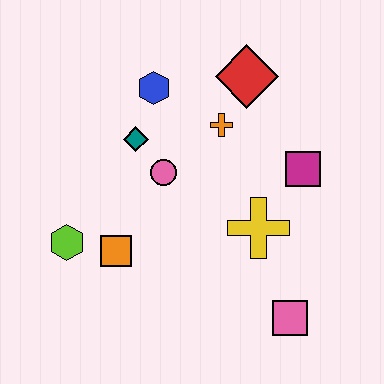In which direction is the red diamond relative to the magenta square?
The red diamond is above the magenta square.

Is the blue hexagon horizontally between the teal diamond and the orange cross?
Yes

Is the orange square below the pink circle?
Yes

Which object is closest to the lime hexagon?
The orange square is closest to the lime hexagon.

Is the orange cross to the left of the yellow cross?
Yes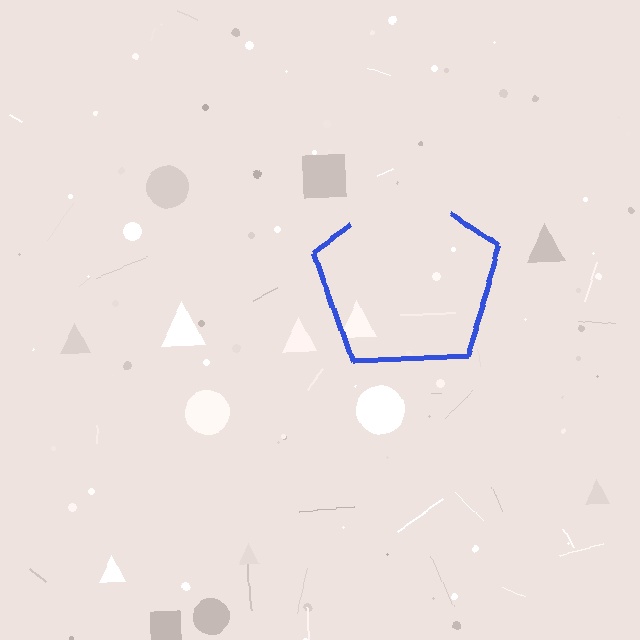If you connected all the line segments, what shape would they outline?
They would outline a pentagon.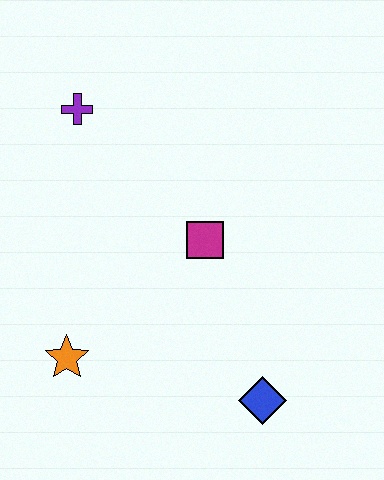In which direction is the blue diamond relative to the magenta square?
The blue diamond is below the magenta square.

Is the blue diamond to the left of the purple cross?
No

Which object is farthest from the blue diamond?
The purple cross is farthest from the blue diamond.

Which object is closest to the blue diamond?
The magenta square is closest to the blue diamond.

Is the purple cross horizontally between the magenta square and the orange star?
Yes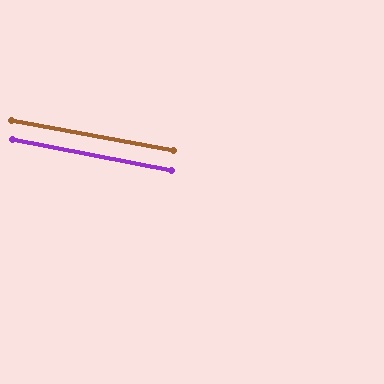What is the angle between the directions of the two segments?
Approximately 1 degree.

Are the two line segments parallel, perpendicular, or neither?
Parallel — their directions differ by only 0.8°.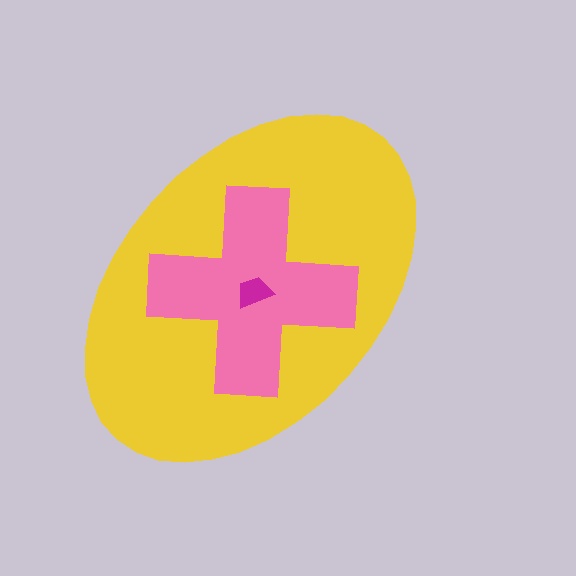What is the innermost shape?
The magenta trapezoid.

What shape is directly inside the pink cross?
The magenta trapezoid.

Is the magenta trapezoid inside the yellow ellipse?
Yes.